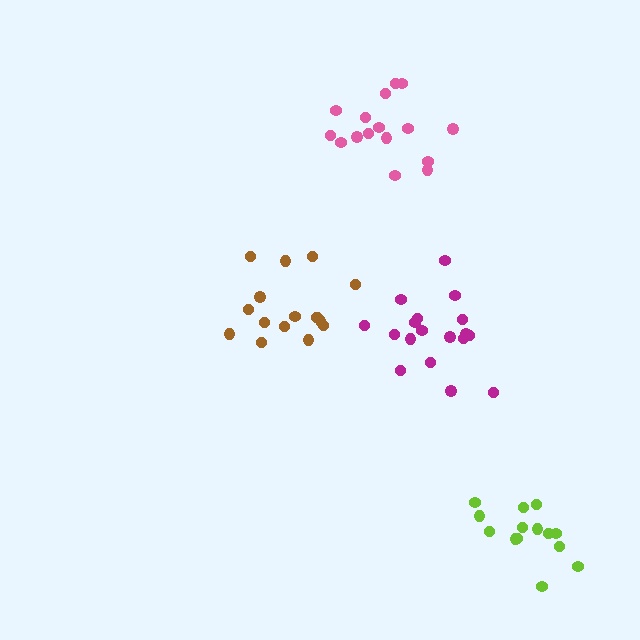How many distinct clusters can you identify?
There are 4 distinct clusters.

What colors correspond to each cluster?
The clusters are colored: brown, lime, magenta, pink.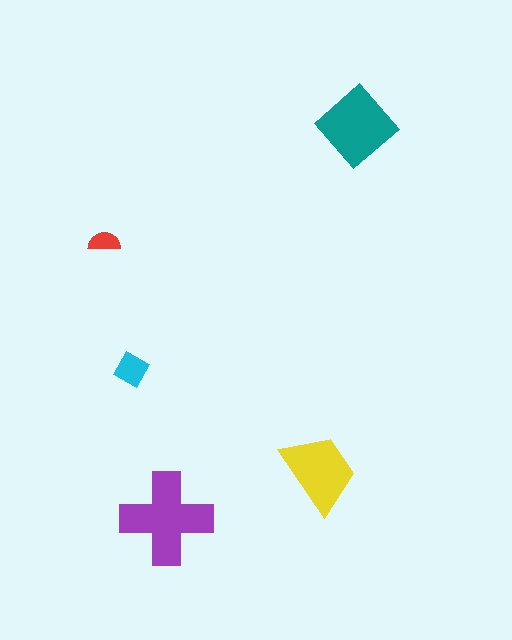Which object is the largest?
The purple cross.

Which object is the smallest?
The red semicircle.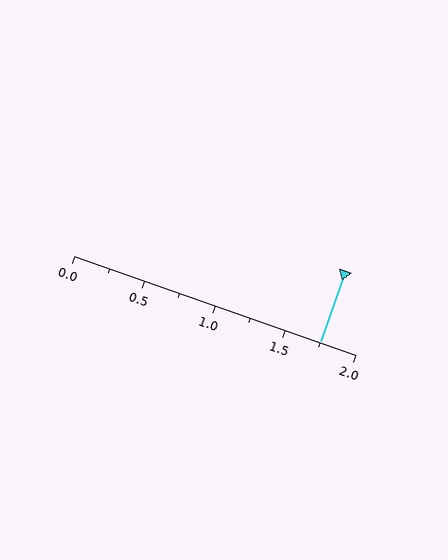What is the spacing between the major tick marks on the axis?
The major ticks are spaced 0.5 apart.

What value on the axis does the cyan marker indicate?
The marker indicates approximately 1.75.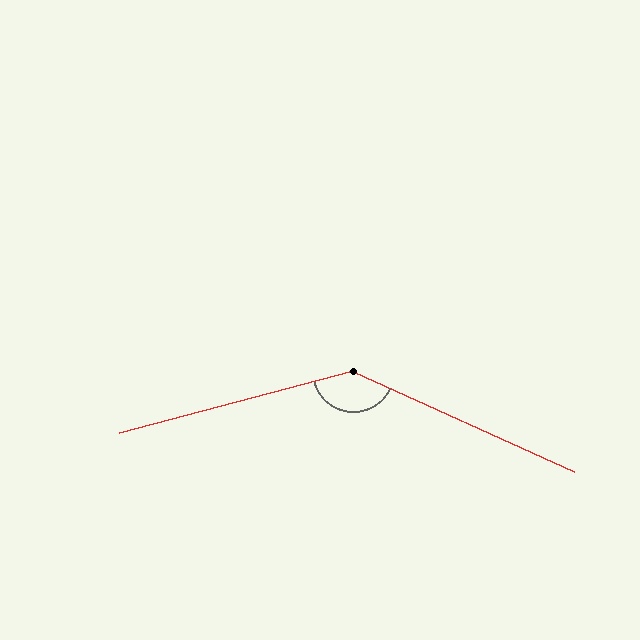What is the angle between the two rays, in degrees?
Approximately 141 degrees.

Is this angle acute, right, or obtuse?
It is obtuse.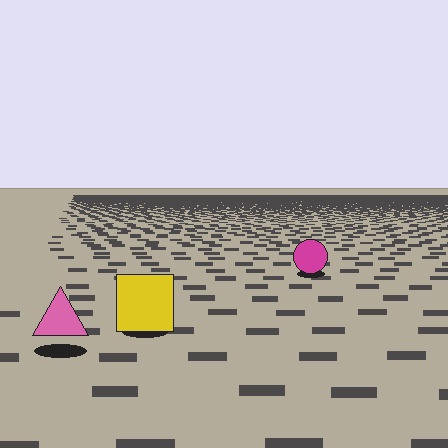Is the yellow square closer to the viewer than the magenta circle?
Yes. The yellow square is closer — you can tell from the texture gradient: the ground texture is coarser near it.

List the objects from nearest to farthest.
From nearest to farthest: the pink triangle, the yellow square, the magenta circle.